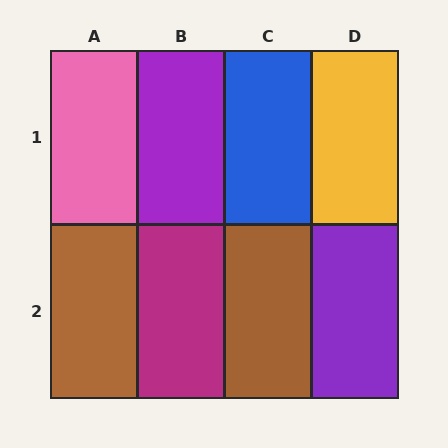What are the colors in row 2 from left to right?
Brown, magenta, brown, purple.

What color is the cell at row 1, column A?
Pink.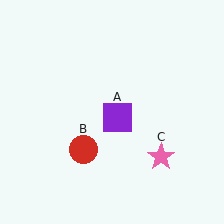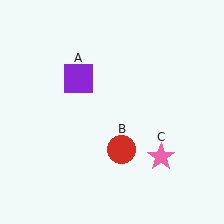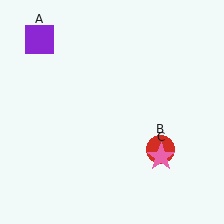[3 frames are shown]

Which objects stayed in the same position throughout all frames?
Pink star (object C) remained stationary.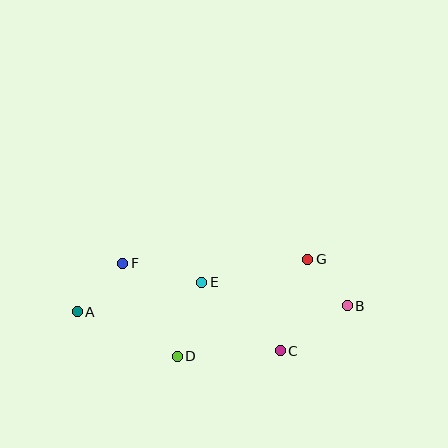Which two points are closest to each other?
Points B and G are closest to each other.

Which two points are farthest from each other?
Points A and B are farthest from each other.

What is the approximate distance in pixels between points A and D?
The distance between A and D is approximately 109 pixels.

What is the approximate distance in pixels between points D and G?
The distance between D and G is approximately 163 pixels.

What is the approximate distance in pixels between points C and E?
The distance between C and E is approximately 104 pixels.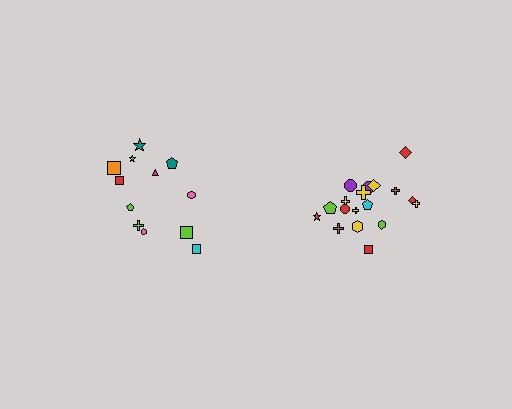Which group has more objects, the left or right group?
The right group.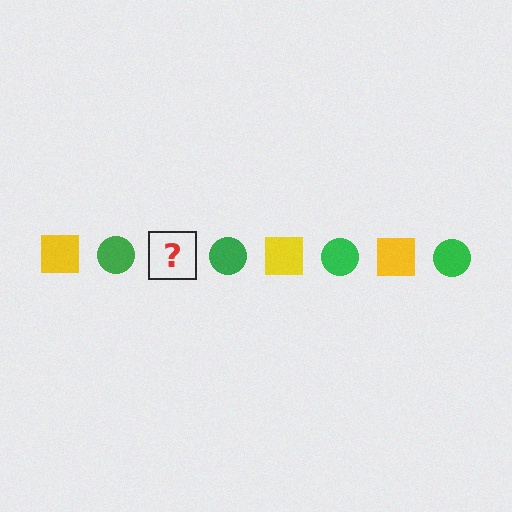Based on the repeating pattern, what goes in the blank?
The blank should be a yellow square.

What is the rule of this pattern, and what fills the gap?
The rule is that the pattern alternates between yellow square and green circle. The gap should be filled with a yellow square.